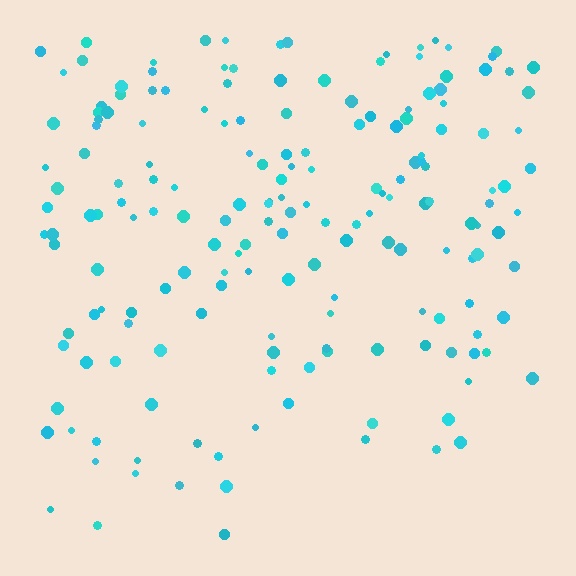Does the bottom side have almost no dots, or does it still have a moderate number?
Still a moderate number, just noticeably fewer than the top.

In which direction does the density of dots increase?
From bottom to top, with the top side densest.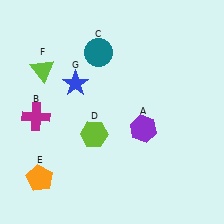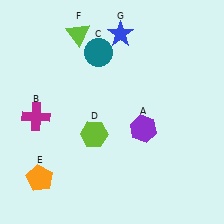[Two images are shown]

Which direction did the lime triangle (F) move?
The lime triangle (F) moved up.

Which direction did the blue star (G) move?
The blue star (G) moved up.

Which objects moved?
The objects that moved are: the lime triangle (F), the blue star (G).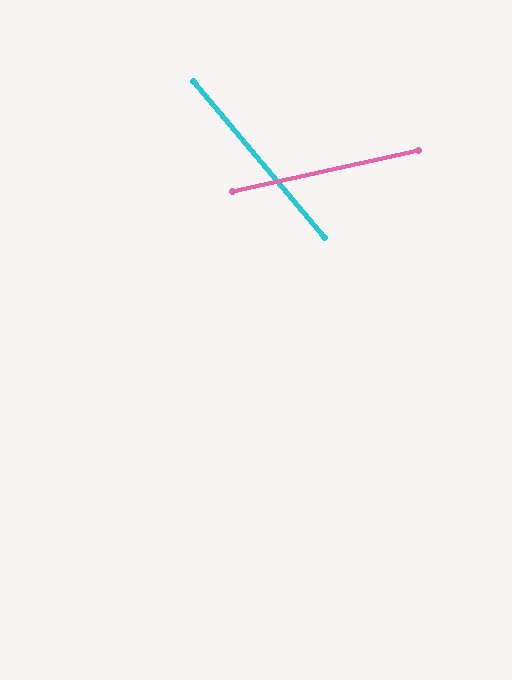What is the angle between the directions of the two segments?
Approximately 62 degrees.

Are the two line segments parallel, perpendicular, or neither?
Neither parallel nor perpendicular — they differ by about 62°.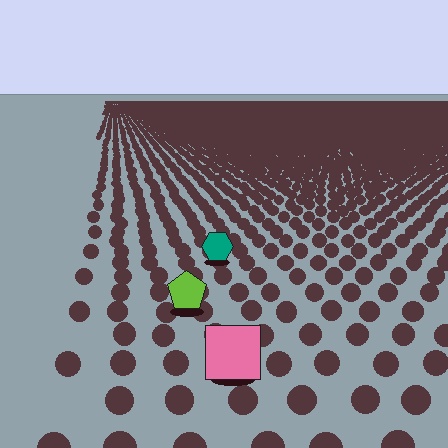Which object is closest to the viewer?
The pink square is closest. The texture marks near it are larger and more spread out.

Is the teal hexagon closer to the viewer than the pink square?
No. The pink square is closer — you can tell from the texture gradient: the ground texture is coarser near it.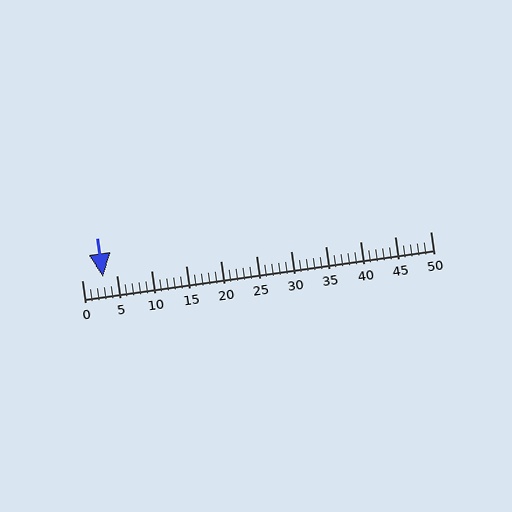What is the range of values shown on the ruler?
The ruler shows values from 0 to 50.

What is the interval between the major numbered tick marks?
The major tick marks are spaced 5 units apart.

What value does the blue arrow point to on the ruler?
The blue arrow points to approximately 3.